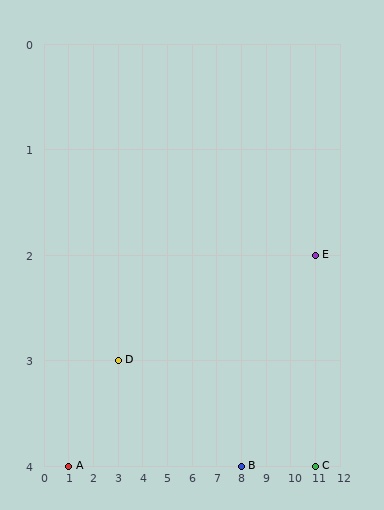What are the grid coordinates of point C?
Point C is at grid coordinates (11, 4).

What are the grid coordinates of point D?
Point D is at grid coordinates (3, 3).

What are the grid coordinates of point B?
Point B is at grid coordinates (8, 4).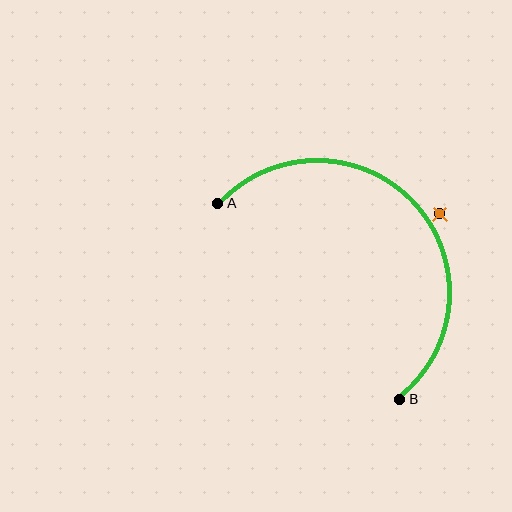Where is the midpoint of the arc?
The arc midpoint is the point on the curve farthest from the straight line joining A and B. It sits above and to the right of that line.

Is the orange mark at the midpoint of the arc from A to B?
No — the orange mark does not lie on the arc at all. It sits slightly outside the curve.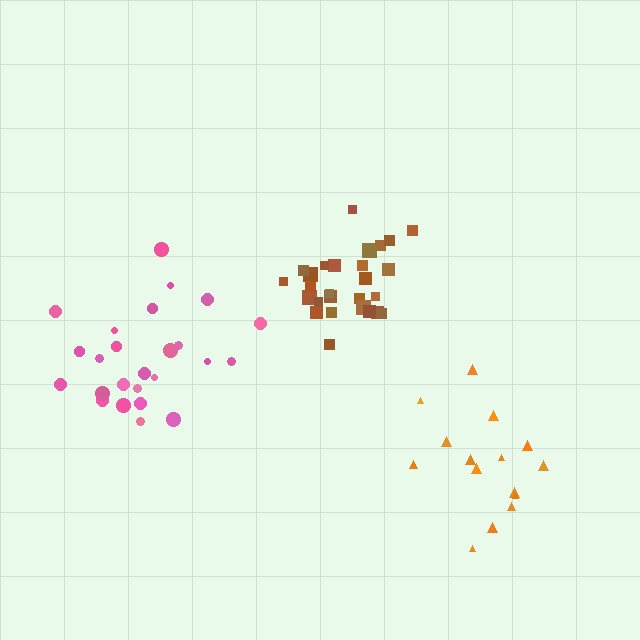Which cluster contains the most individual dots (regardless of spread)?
Brown (27).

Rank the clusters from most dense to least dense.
brown, orange, pink.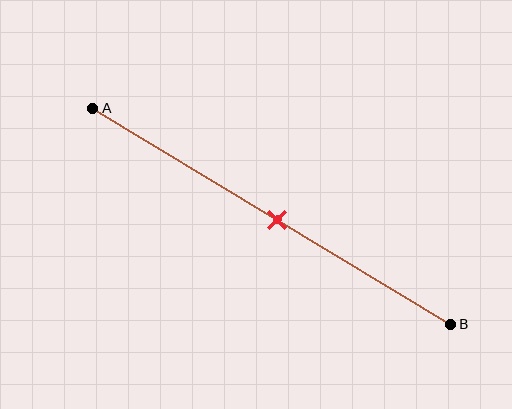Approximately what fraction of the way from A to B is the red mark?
The red mark is approximately 50% of the way from A to B.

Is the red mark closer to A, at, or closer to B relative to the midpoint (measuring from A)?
The red mark is approximately at the midpoint of segment AB.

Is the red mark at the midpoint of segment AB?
Yes, the mark is approximately at the midpoint.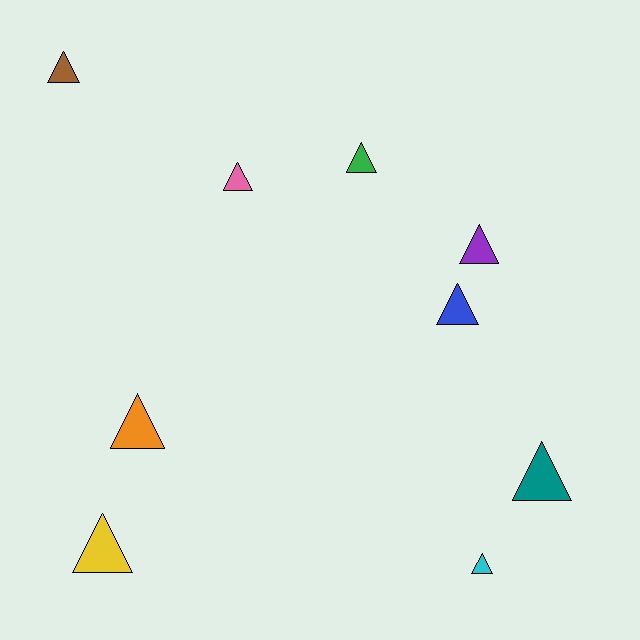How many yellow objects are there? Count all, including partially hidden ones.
There is 1 yellow object.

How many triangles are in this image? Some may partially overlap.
There are 9 triangles.